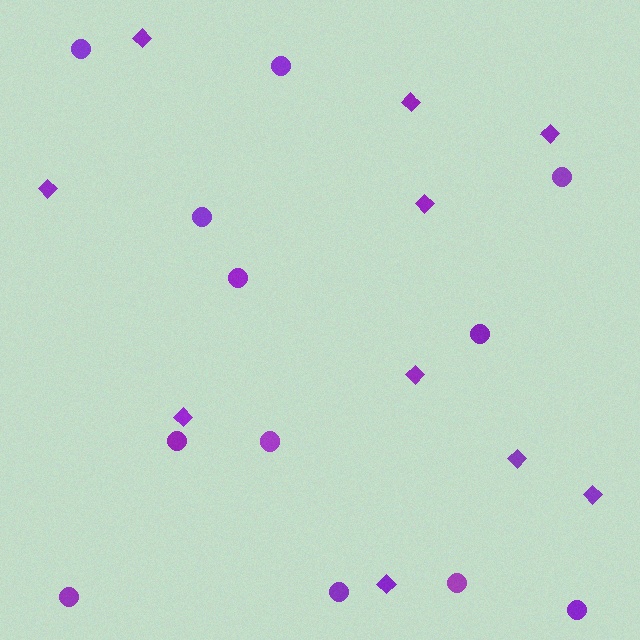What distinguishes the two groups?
There are 2 groups: one group of diamonds (10) and one group of circles (12).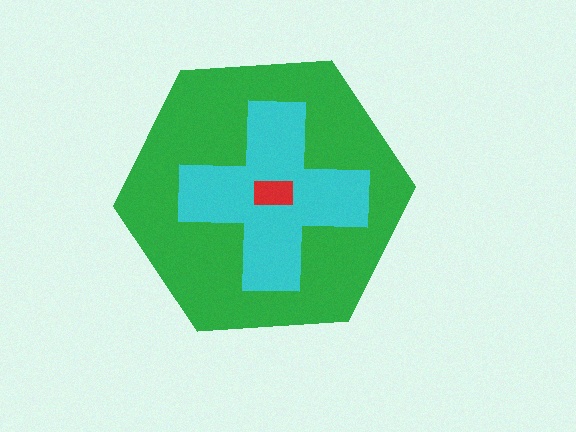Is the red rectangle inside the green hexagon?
Yes.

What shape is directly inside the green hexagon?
The cyan cross.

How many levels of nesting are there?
3.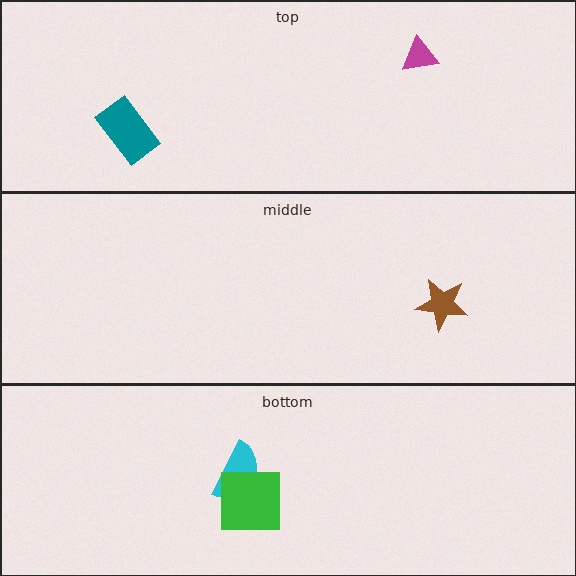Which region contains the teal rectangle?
The top region.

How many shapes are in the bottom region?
2.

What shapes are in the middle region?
The brown star.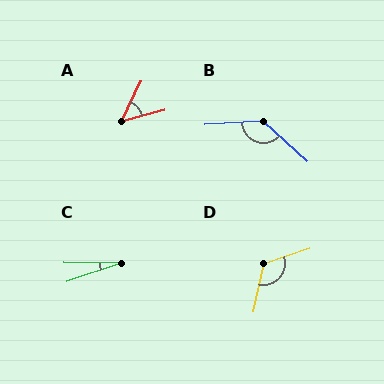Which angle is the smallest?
C, at approximately 19 degrees.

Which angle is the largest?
B, at approximately 134 degrees.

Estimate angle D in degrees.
Approximately 121 degrees.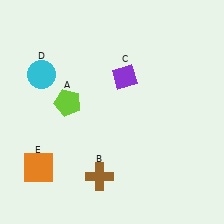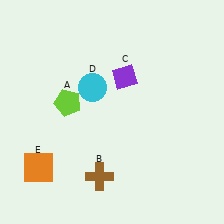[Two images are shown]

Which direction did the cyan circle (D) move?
The cyan circle (D) moved right.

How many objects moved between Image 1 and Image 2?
1 object moved between the two images.